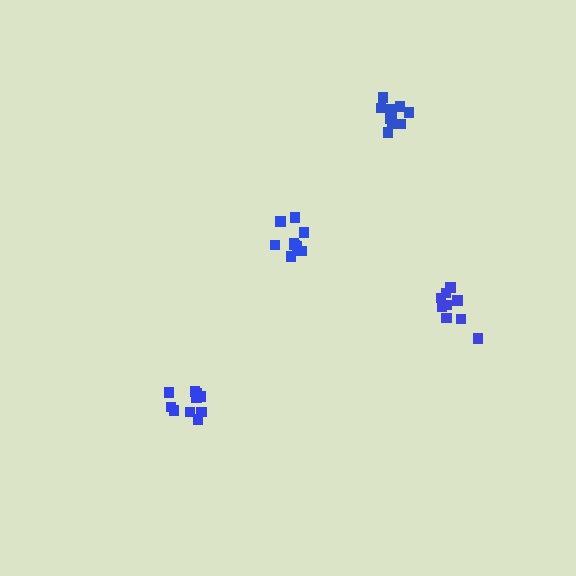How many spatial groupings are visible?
There are 4 spatial groupings.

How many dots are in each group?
Group 1: 10 dots, Group 2: 10 dots, Group 3: 9 dots, Group 4: 11 dots (40 total).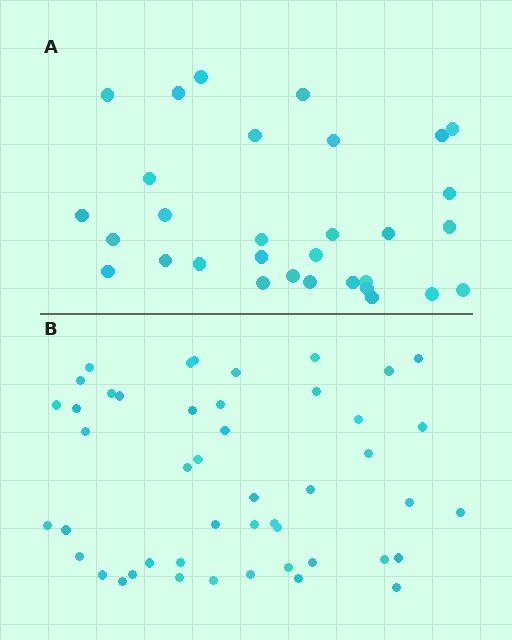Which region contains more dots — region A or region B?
Region B (the bottom region) has more dots.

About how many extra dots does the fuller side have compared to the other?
Region B has approximately 15 more dots than region A.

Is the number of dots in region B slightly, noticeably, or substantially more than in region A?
Region B has substantially more. The ratio is roughly 1.5 to 1.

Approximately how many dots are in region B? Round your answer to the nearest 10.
About 50 dots. (The exact count is 47, which rounds to 50.)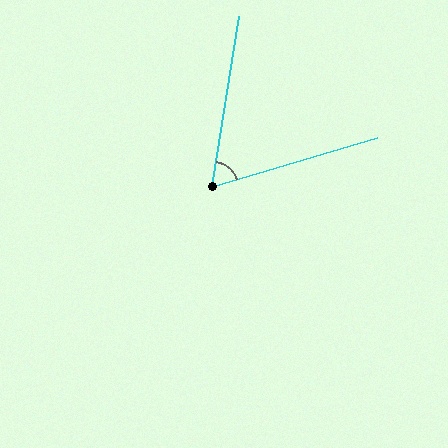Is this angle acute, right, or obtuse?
It is acute.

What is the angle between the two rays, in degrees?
Approximately 65 degrees.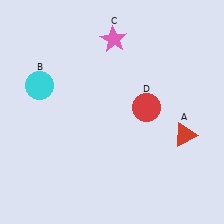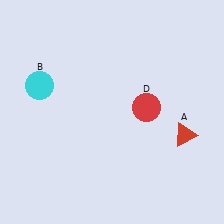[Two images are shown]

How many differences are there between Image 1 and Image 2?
There is 1 difference between the two images.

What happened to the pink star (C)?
The pink star (C) was removed in Image 2. It was in the top-right area of Image 1.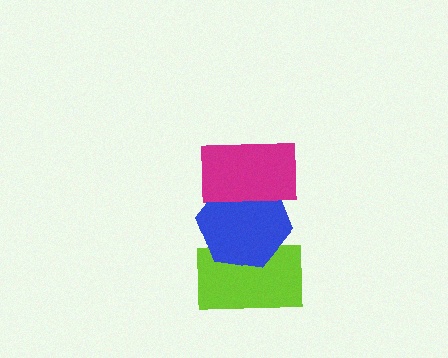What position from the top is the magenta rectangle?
The magenta rectangle is 1st from the top.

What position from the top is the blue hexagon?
The blue hexagon is 2nd from the top.